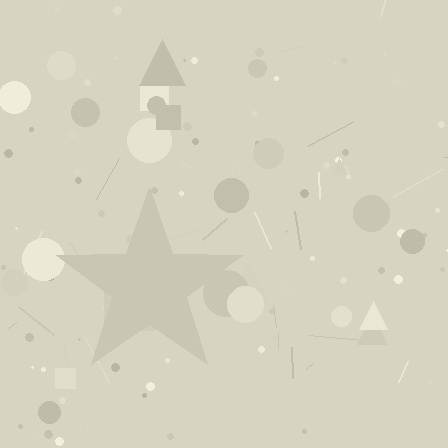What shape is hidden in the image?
A star is hidden in the image.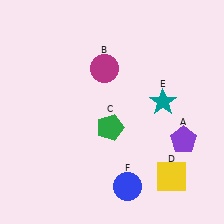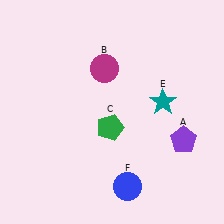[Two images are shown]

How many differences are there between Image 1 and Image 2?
There is 1 difference between the two images.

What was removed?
The yellow square (D) was removed in Image 2.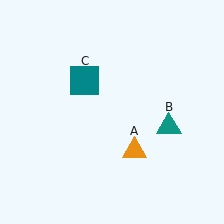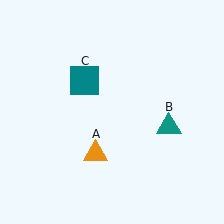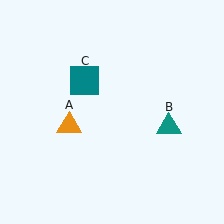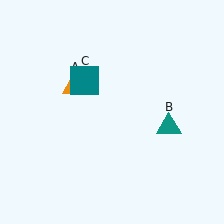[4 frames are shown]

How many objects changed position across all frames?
1 object changed position: orange triangle (object A).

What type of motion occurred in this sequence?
The orange triangle (object A) rotated clockwise around the center of the scene.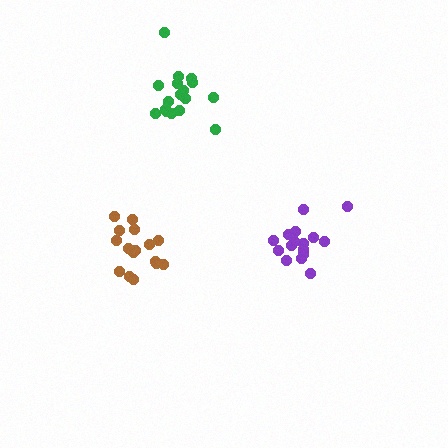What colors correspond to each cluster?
The clusters are colored: purple, brown, green.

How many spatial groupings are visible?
There are 3 spatial groupings.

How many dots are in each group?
Group 1: 16 dots, Group 2: 16 dots, Group 3: 19 dots (51 total).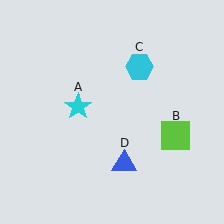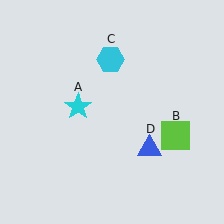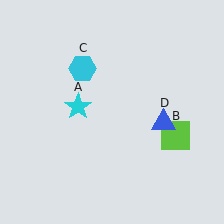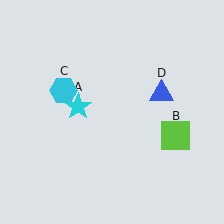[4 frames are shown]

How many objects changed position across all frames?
2 objects changed position: cyan hexagon (object C), blue triangle (object D).